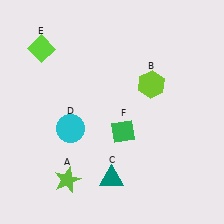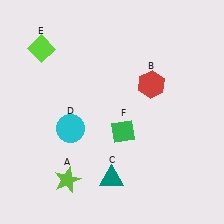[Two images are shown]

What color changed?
The hexagon (B) changed from lime in Image 1 to red in Image 2.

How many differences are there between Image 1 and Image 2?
There is 1 difference between the two images.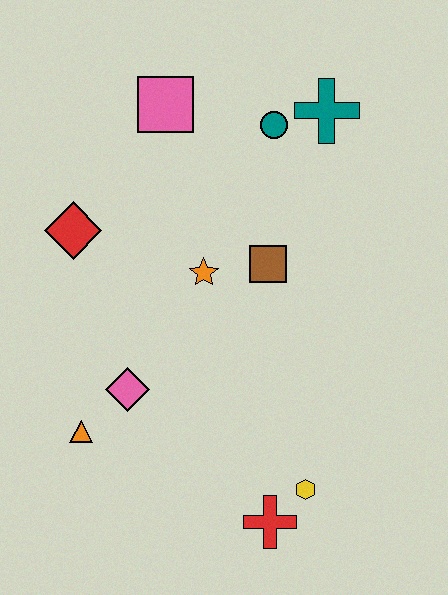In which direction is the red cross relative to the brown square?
The red cross is below the brown square.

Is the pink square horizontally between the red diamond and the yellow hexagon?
Yes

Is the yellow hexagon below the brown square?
Yes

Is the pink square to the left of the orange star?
Yes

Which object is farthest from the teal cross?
The red cross is farthest from the teal cross.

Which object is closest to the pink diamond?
The orange triangle is closest to the pink diamond.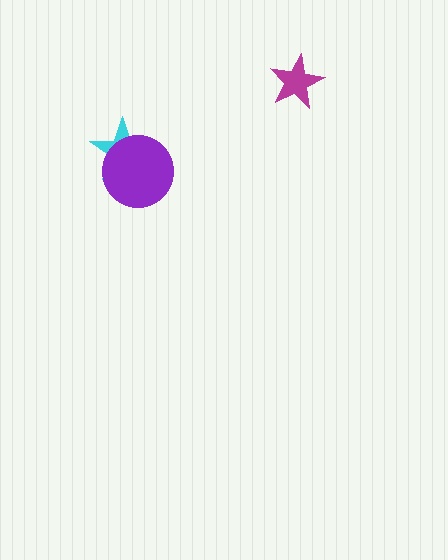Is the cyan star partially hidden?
Yes, it is partially covered by another shape.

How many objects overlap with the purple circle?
1 object overlaps with the purple circle.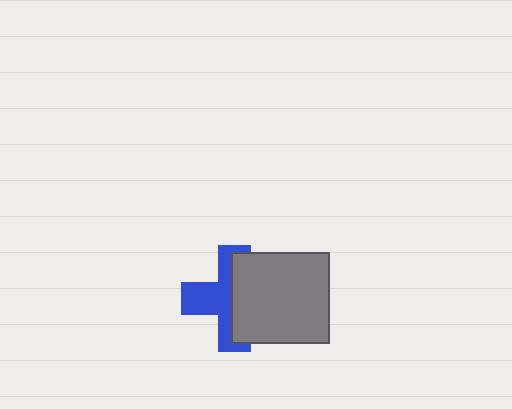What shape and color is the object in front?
The object in front is a gray rectangle.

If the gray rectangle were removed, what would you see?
You would see the complete blue cross.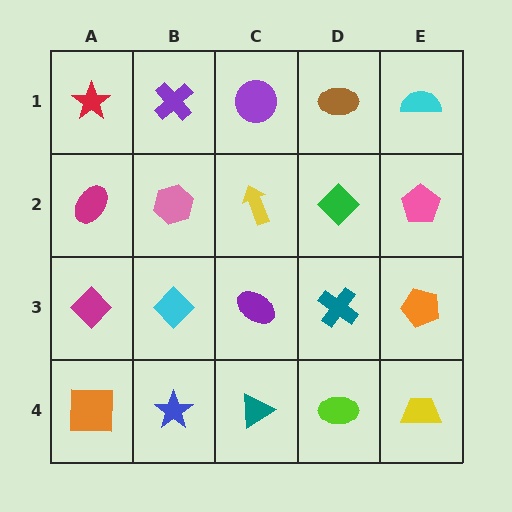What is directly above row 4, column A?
A magenta diamond.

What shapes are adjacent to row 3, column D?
A green diamond (row 2, column D), a lime ellipse (row 4, column D), a purple ellipse (row 3, column C), an orange pentagon (row 3, column E).